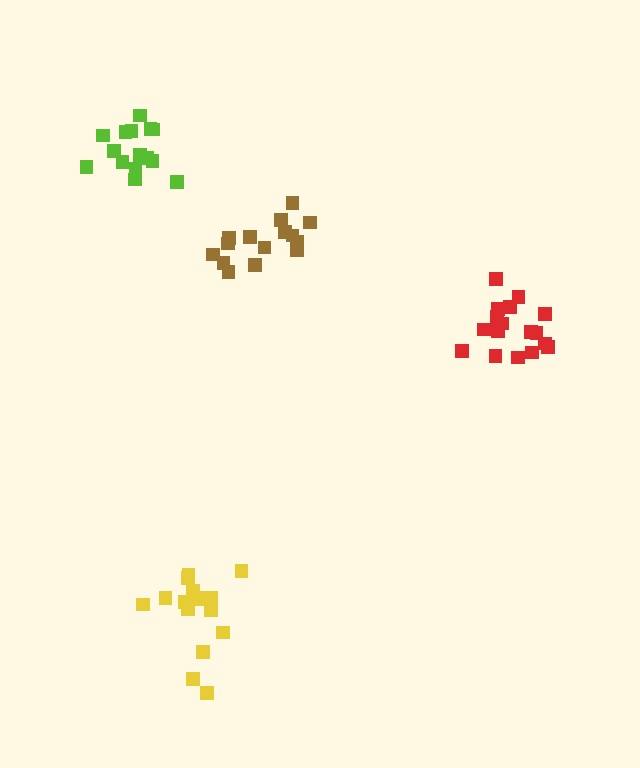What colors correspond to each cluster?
The clusters are colored: lime, yellow, brown, red.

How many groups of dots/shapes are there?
There are 4 groups.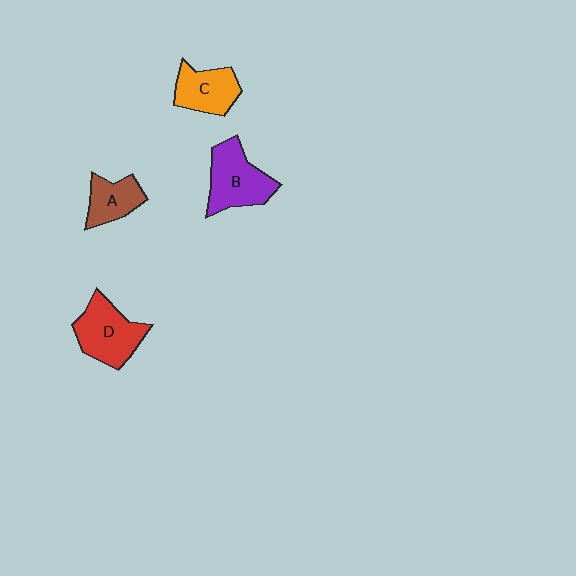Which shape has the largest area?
Shape D (red).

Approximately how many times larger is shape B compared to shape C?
Approximately 1.3 times.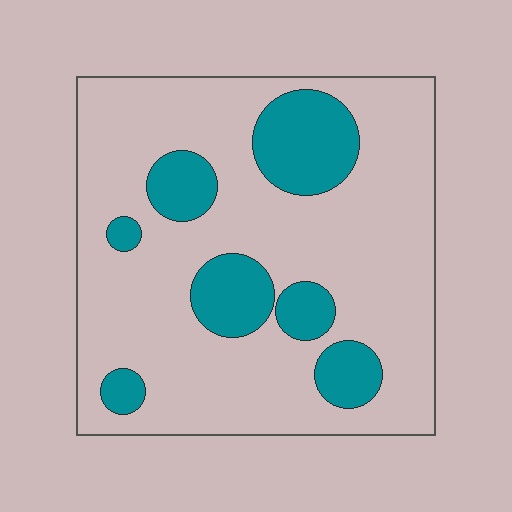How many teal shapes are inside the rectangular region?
7.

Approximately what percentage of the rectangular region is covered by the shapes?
Approximately 20%.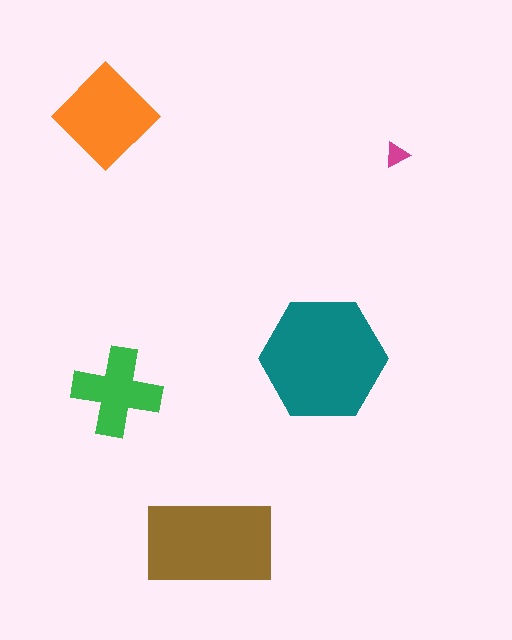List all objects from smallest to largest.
The magenta triangle, the green cross, the orange diamond, the brown rectangle, the teal hexagon.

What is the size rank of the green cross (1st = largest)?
4th.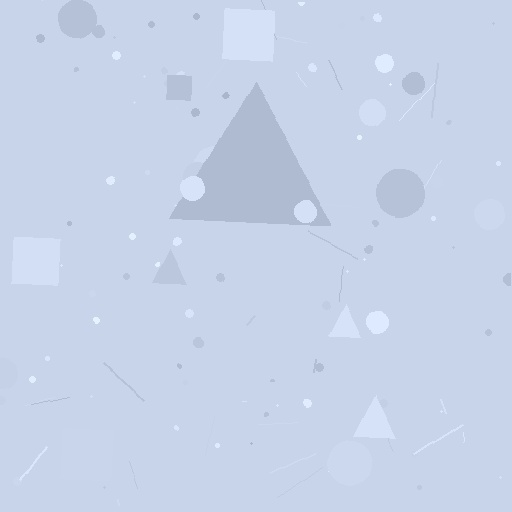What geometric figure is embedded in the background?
A triangle is embedded in the background.